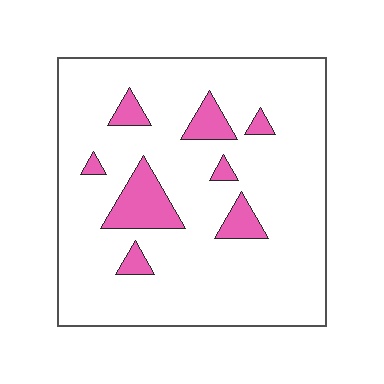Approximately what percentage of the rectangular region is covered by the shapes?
Approximately 10%.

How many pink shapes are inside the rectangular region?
8.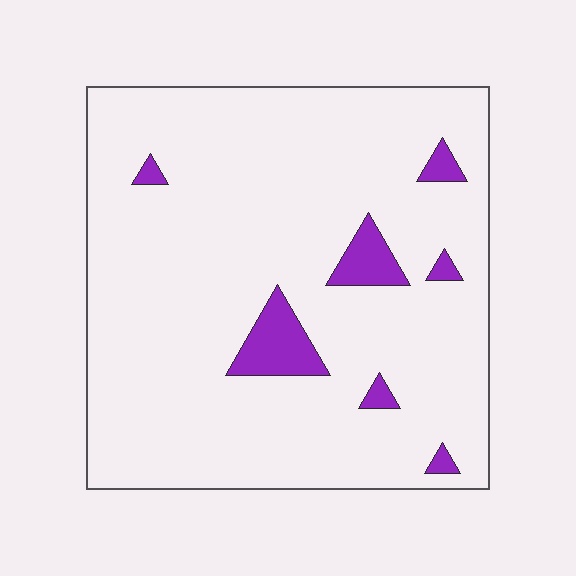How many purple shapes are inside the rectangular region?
7.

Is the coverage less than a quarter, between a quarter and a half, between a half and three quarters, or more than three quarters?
Less than a quarter.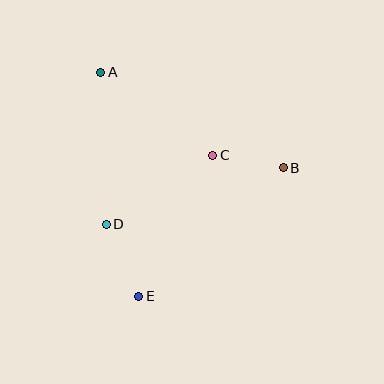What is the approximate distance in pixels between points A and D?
The distance between A and D is approximately 152 pixels.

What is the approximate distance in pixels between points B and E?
The distance between B and E is approximately 193 pixels.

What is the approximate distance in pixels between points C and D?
The distance between C and D is approximately 127 pixels.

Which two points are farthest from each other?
Points A and E are farthest from each other.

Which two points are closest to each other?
Points B and C are closest to each other.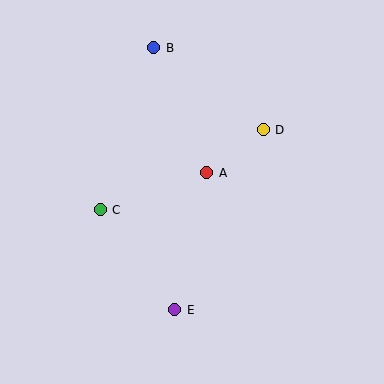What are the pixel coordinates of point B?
Point B is at (154, 48).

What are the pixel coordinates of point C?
Point C is at (100, 210).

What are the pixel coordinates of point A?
Point A is at (207, 173).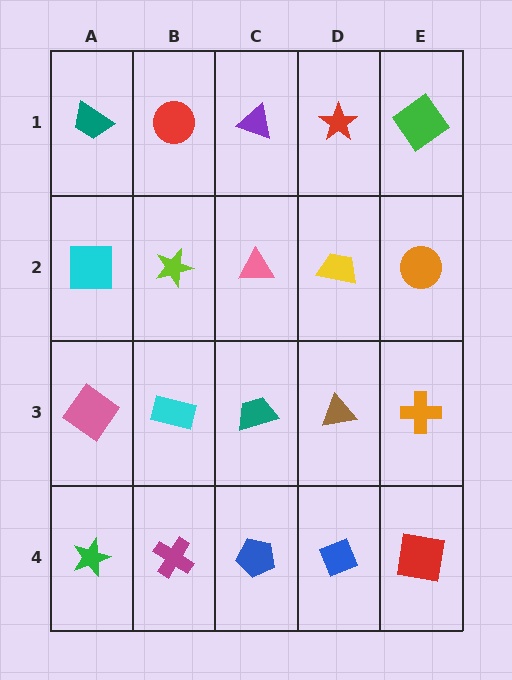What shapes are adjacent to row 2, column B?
A red circle (row 1, column B), a cyan rectangle (row 3, column B), a cyan square (row 2, column A), a pink triangle (row 2, column C).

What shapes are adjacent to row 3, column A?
A cyan square (row 2, column A), a green star (row 4, column A), a cyan rectangle (row 3, column B).